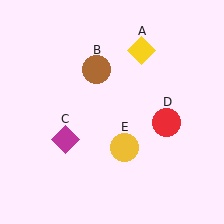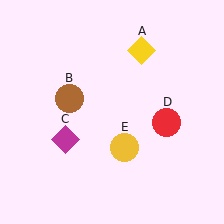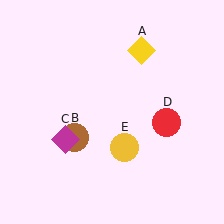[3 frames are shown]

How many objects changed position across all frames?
1 object changed position: brown circle (object B).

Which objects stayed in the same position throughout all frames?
Yellow diamond (object A) and magenta diamond (object C) and red circle (object D) and yellow circle (object E) remained stationary.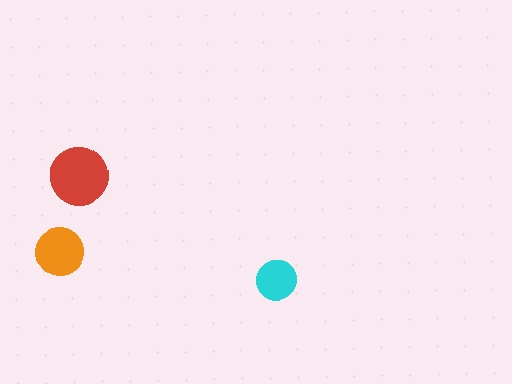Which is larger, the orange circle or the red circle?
The red one.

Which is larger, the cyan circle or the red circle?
The red one.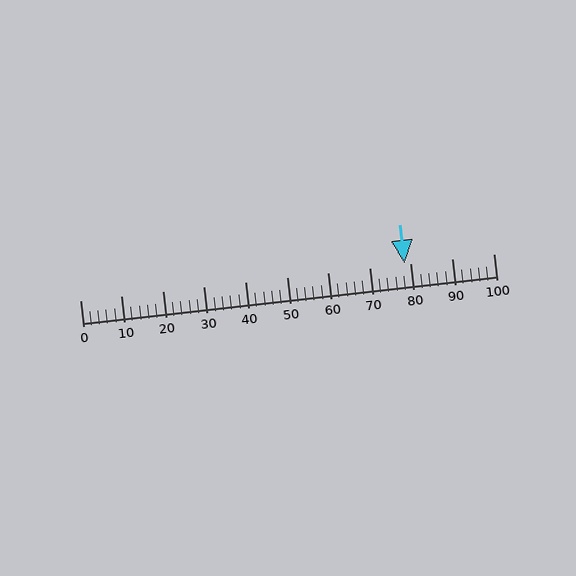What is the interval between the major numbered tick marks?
The major tick marks are spaced 10 units apart.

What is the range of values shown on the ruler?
The ruler shows values from 0 to 100.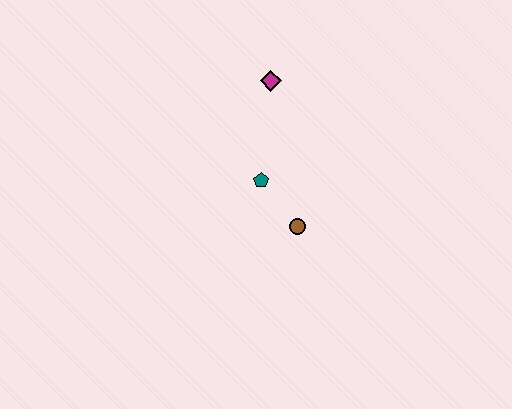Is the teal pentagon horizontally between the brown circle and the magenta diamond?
No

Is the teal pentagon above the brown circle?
Yes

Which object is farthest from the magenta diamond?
The brown circle is farthest from the magenta diamond.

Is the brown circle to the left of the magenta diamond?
No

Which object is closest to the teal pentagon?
The brown circle is closest to the teal pentagon.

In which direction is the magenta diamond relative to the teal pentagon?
The magenta diamond is above the teal pentagon.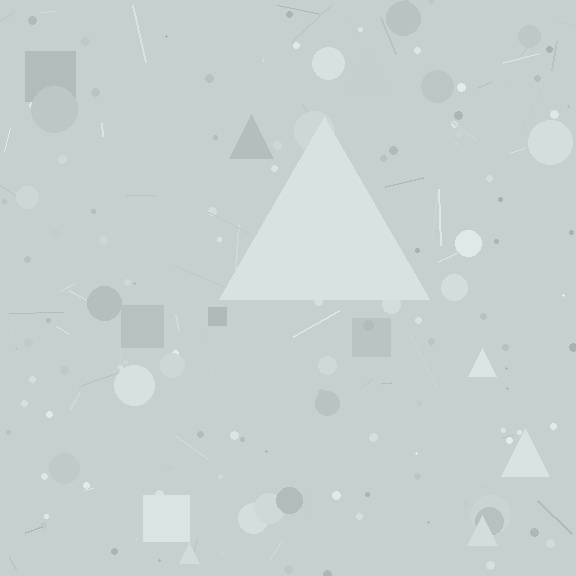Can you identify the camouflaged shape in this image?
The camouflaged shape is a triangle.